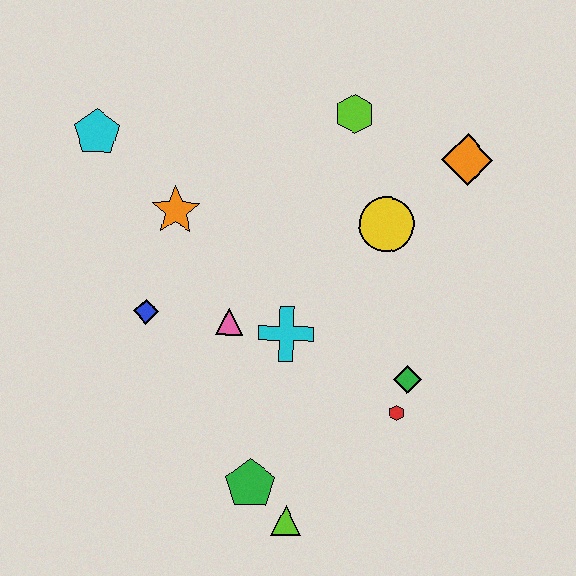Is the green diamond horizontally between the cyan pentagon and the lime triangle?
No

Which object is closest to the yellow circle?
The orange diamond is closest to the yellow circle.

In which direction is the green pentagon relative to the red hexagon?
The green pentagon is to the left of the red hexagon.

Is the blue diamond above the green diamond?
Yes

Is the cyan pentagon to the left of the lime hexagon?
Yes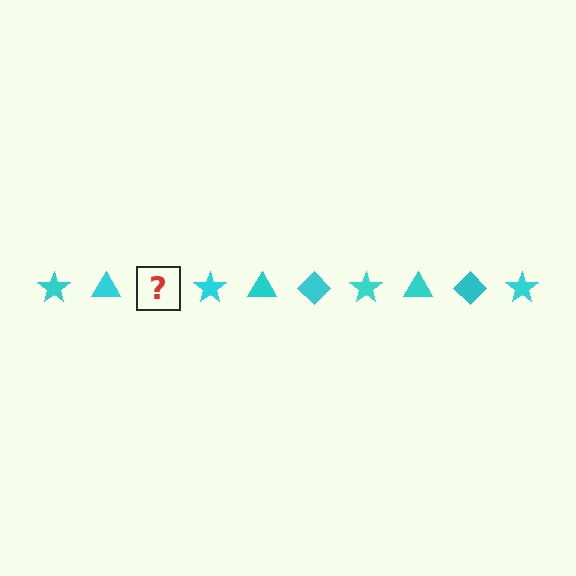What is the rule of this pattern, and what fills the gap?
The rule is that the pattern cycles through star, triangle, diamond shapes in cyan. The gap should be filled with a cyan diamond.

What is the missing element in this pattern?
The missing element is a cyan diamond.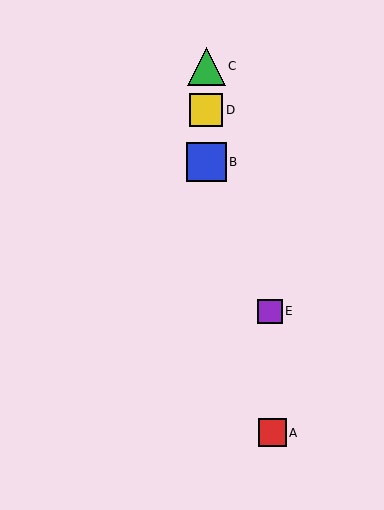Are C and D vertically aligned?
Yes, both are at x≈206.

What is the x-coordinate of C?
Object C is at x≈206.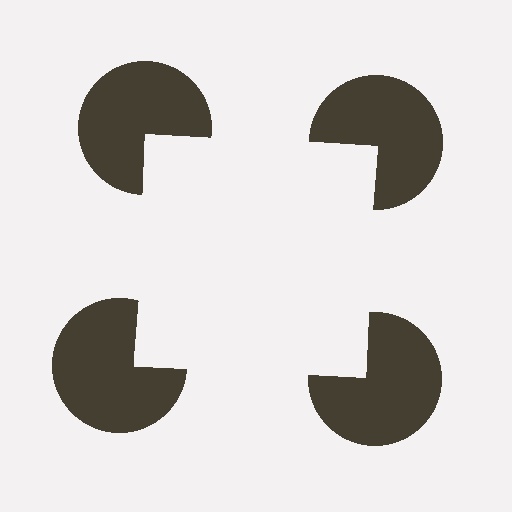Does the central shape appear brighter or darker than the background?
It typically appears slightly brighter than the background, even though no actual brightness change is drawn.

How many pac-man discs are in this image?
There are 4 — one at each vertex of the illusory square.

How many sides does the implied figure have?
4 sides.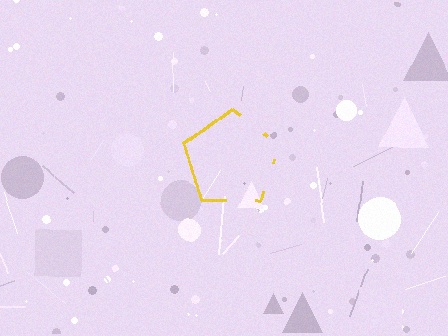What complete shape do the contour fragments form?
The contour fragments form a pentagon.